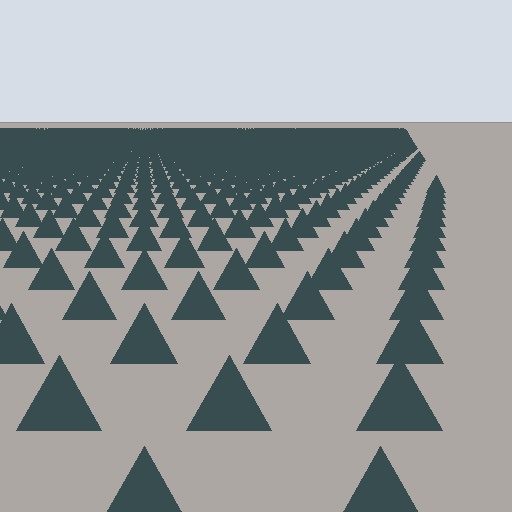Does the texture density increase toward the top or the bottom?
Density increases toward the top.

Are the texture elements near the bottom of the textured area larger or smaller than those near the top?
Larger. Near the bottom, elements are closer to the viewer and appear at a bigger on-screen size.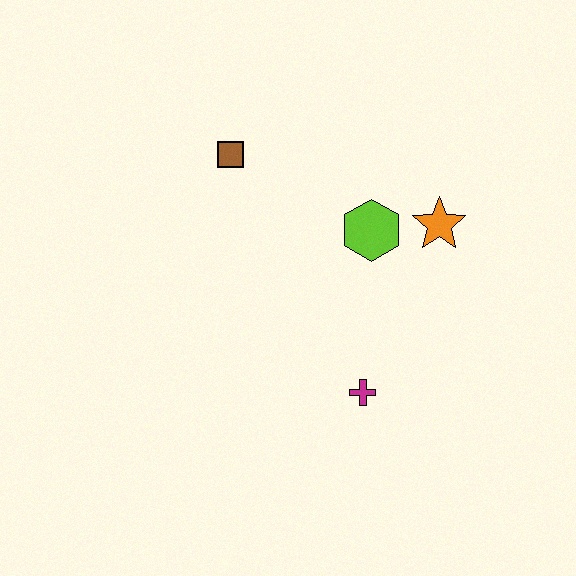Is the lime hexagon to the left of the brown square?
No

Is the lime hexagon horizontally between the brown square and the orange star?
Yes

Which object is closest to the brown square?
The lime hexagon is closest to the brown square.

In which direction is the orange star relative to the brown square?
The orange star is to the right of the brown square.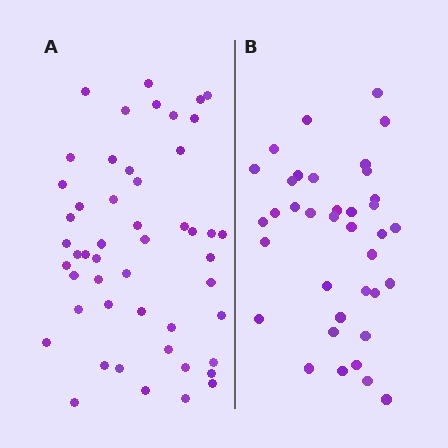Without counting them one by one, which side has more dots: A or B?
Region A (the left region) has more dots.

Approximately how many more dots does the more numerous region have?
Region A has approximately 15 more dots than region B.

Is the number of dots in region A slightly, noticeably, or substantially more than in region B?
Region A has noticeably more, but not dramatically so. The ratio is roughly 1.4 to 1.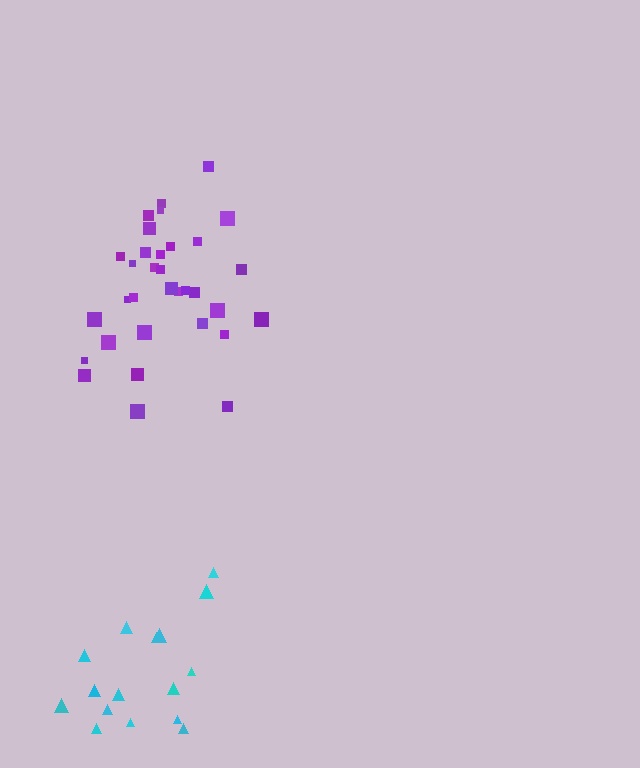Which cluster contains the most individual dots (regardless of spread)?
Purple (33).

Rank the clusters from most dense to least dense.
purple, cyan.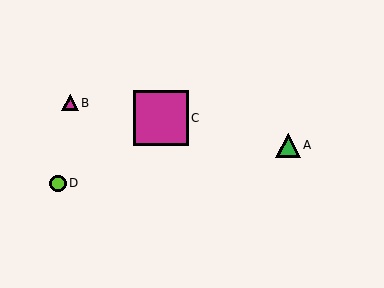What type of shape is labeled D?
Shape D is a lime circle.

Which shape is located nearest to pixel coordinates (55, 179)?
The lime circle (labeled D) at (58, 183) is nearest to that location.